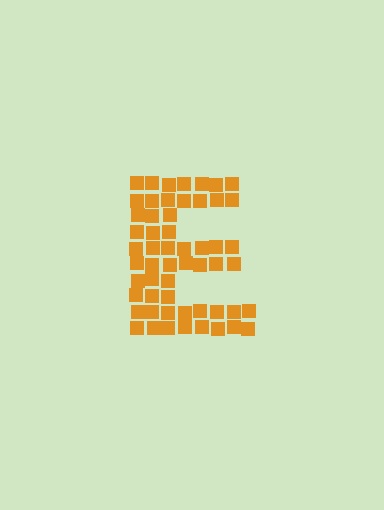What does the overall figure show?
The overall figure shows the letter E.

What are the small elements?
The small elements are squares.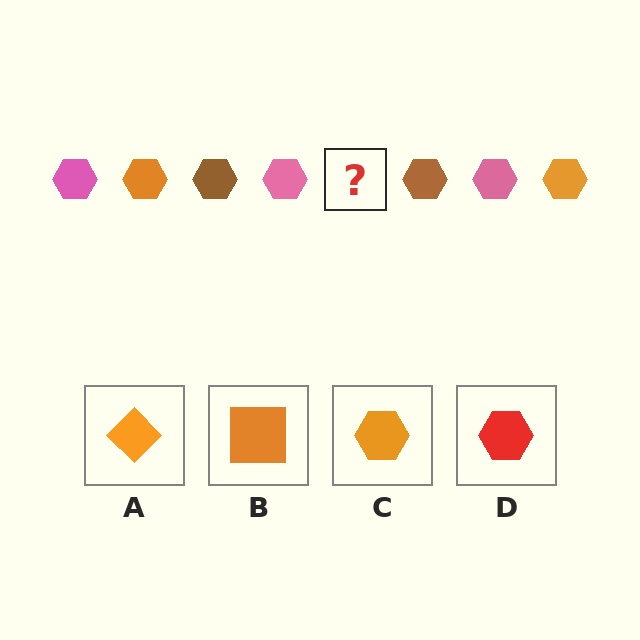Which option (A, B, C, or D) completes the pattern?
C.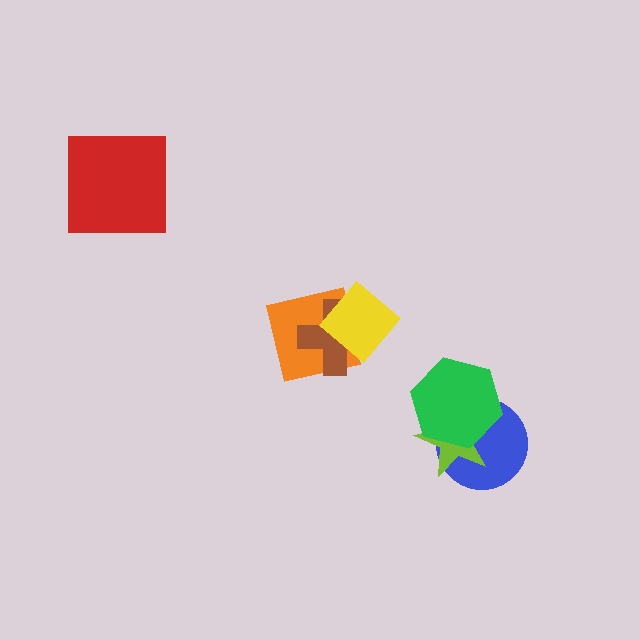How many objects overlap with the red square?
0 objects overlap with the red square.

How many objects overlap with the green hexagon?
2 objects overlap with the green hexagon.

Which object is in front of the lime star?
The green hexagon is in front of the lime star.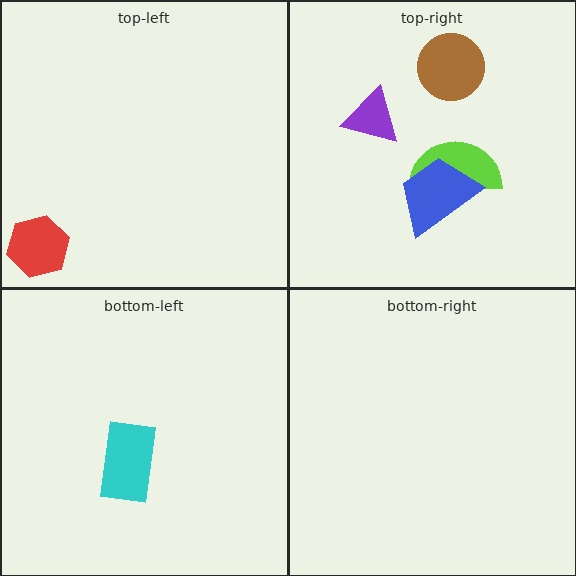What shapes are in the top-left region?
The red hexagon.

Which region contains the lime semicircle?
The top-right region.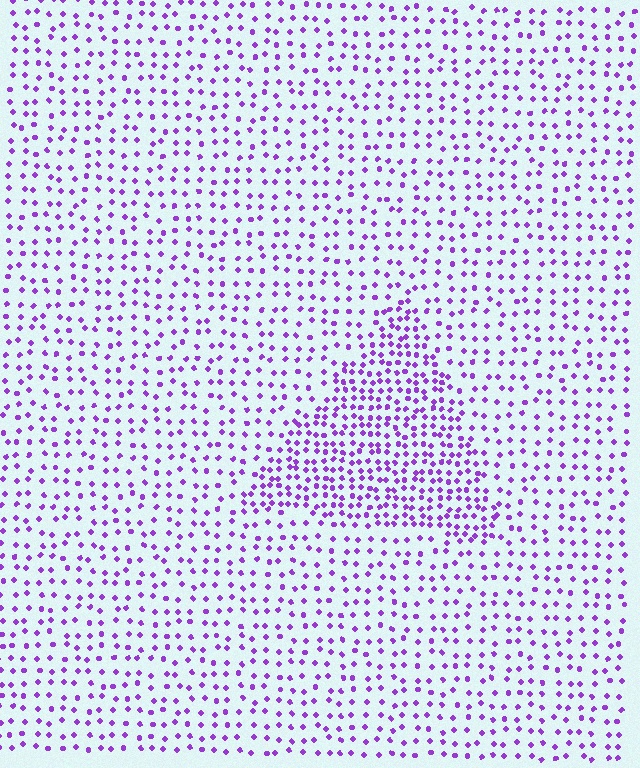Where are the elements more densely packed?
The elements are more densely packed inside the triangle boundary.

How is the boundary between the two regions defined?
The boundary is defined by a change in element density (approximately 2.0x ratio). All elements are the same color, size, and shape.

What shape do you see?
I see a triangle.